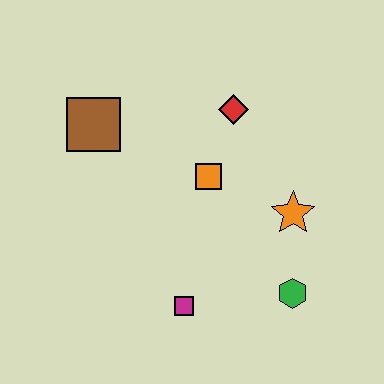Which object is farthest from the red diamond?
The magenta square is farthest from the red diamond.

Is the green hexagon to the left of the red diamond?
No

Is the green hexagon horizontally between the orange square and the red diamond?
No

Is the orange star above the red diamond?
No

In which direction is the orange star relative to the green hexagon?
The orange star is above the green hexagon.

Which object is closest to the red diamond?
The orange square is closest to the red diamond.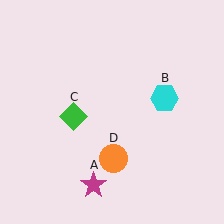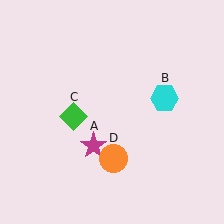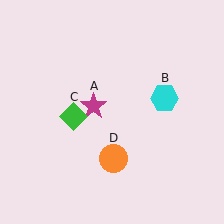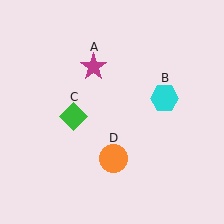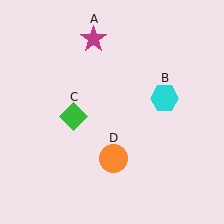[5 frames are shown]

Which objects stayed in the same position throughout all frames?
Cyan hexagon (object B) and green diamond (object C) and orange circle (object D) remained stationary.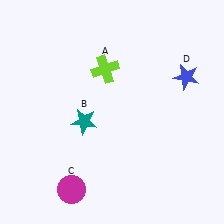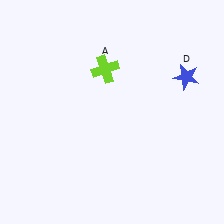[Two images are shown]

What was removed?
The teal star (B), the magenta circle (C) were removed in Image 2.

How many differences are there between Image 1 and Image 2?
There are 2 differences between the two images.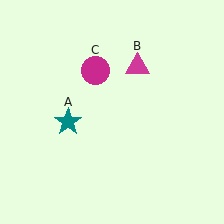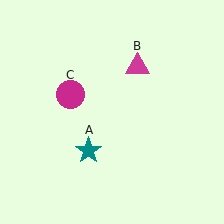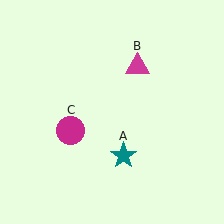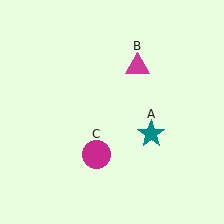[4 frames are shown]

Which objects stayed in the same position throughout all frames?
Magenta triangle (object B) remained stationary.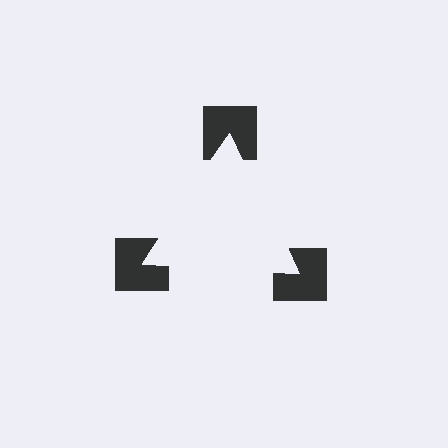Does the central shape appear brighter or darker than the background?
It typically appears slightly brighter than the background, even though no actual brightness change is drawn.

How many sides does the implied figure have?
3 sides.